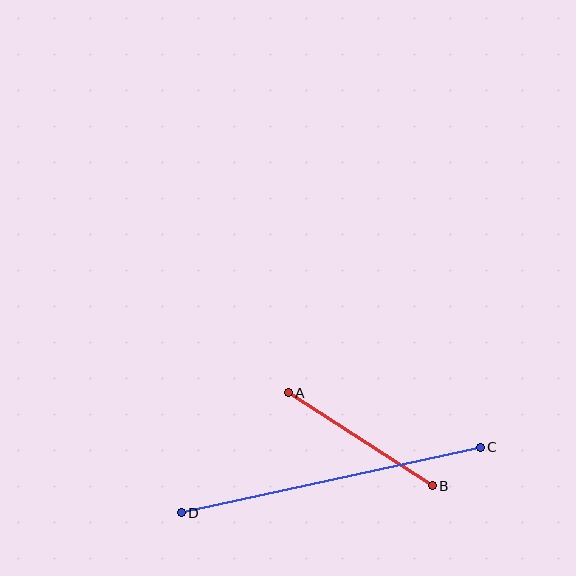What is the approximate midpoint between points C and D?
The midpoint is at approximately (331, 480) pixels.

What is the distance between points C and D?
The distance is approximately 306 pixels.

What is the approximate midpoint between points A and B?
The midpoint is at approximately (360, 439) pixels.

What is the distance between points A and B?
The distance is approximately 172 pixels.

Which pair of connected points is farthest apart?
Points C and D are farthest apart.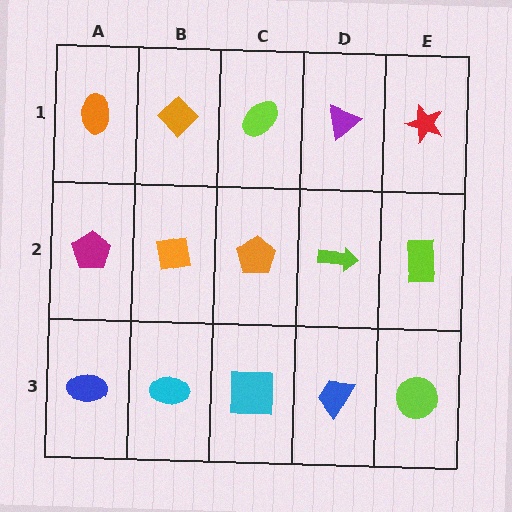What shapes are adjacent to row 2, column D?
A purple triangle (row 1, column D), a blue trapezoid (row 3, column D), an orange pentagon (row 2, column C), a lime rectangle (row 2, column E).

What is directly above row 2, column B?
An orange diamond.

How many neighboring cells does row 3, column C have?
3.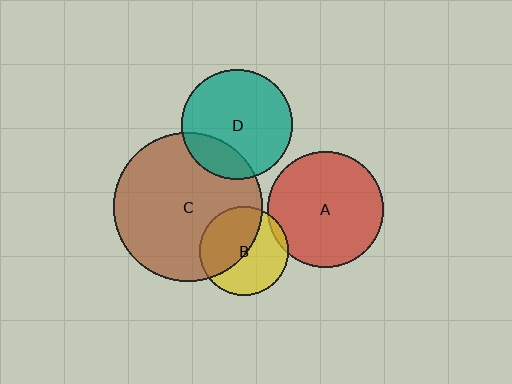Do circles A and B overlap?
Yes.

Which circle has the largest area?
Circle C (brown).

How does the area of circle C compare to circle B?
Approximately 2.8 times.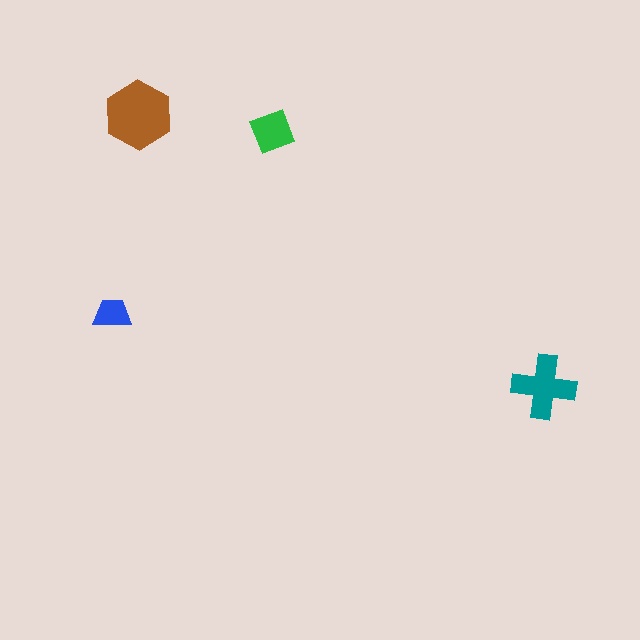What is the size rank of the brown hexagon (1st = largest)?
1st.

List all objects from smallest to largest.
The blue trapezoid, the green square, the teal cross, the brown hexagon.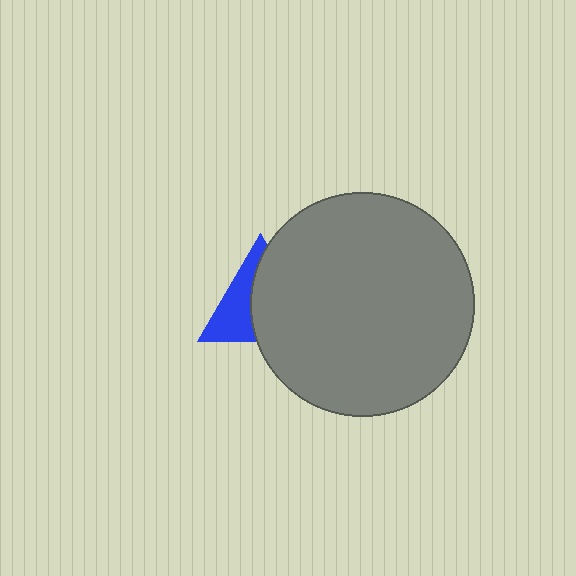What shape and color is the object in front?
The object in front is a gray circle.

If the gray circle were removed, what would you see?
You would see the complete blue triangle.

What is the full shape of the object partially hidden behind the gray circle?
The partially hidden object is a blue triangle.